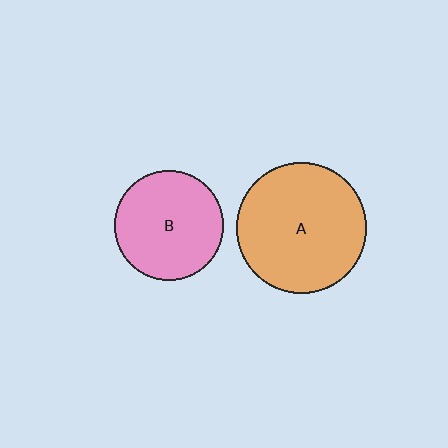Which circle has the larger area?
Circle A (orange).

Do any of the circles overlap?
No, none of the circles overlap.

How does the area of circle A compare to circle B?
Approximately 1.4 times.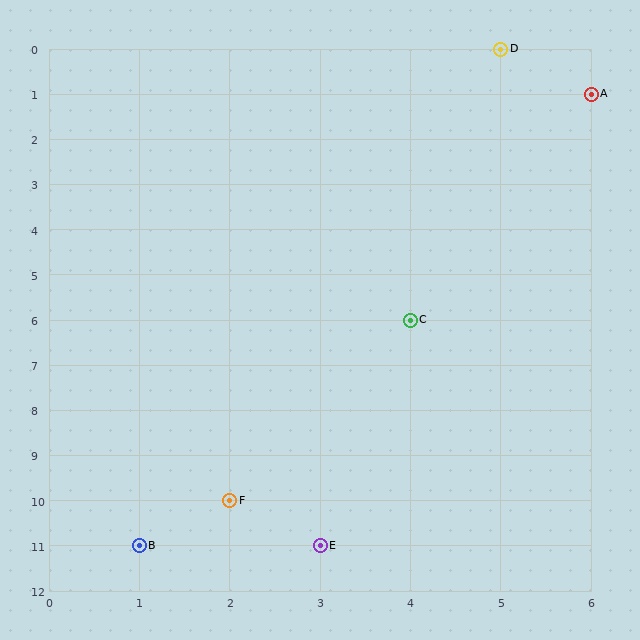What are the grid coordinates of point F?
Point F is at grid coordinates (2, 10).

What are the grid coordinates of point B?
Point B is at grid coordinates (1, 11).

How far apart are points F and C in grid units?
Points F and C are 2 columns and 4 rows apart (about 4.5 grid units diagonally).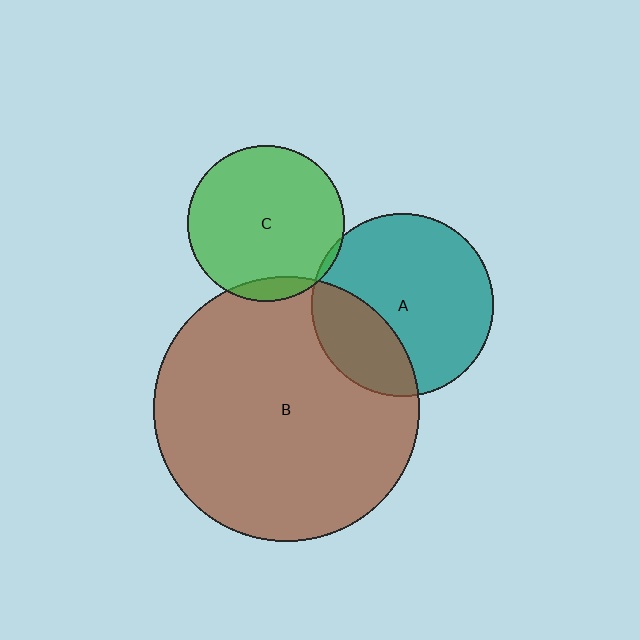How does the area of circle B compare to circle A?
Approximately 2.1 times.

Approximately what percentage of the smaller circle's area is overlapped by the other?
Approximately 5%.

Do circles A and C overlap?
Yes.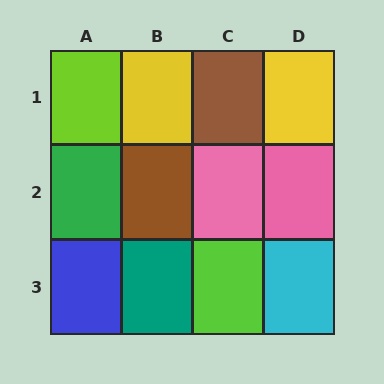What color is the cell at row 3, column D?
Cyan.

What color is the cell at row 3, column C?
Lime.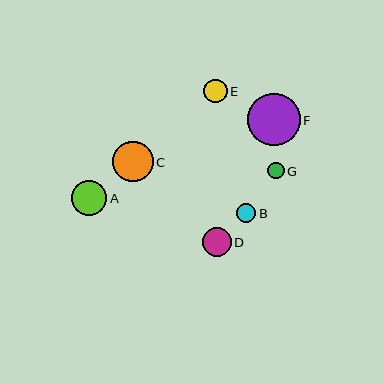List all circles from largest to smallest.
From largest to smallest: F, C, A, D, E, B, G.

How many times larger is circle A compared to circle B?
Circle A is approximately 1.8 times the size of circle B.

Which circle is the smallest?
Circle G is the smallest with a size of approximately 17 pixels.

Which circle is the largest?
Circle F is the largest with a size of approximately 52 pixels.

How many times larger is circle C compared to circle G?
Circle C is approximately 2.4 times the size of circle G.